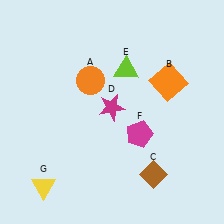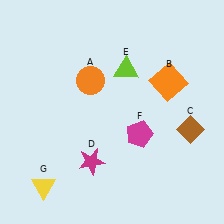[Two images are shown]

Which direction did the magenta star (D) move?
The magenta star (D) moved down.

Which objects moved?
The objects that moved are: the brown diamond (C), the magenta star (D).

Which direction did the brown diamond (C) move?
The brown diamond (C) moved up.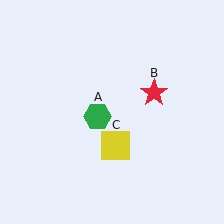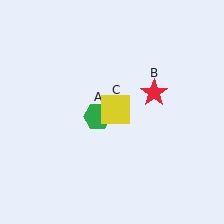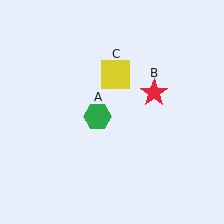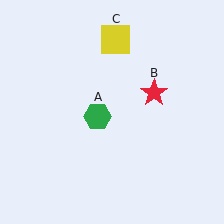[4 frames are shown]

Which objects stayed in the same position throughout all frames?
Green hexagon (object A) and red star (object B) remained stationary.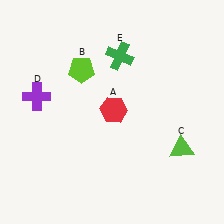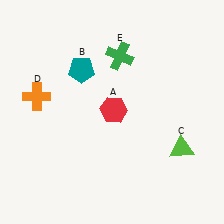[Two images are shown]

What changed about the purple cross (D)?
In Image 1, D is purple. In Image 2, it changed to orange.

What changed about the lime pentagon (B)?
In Image 1, B is lime. In Image 2, it changed to teal.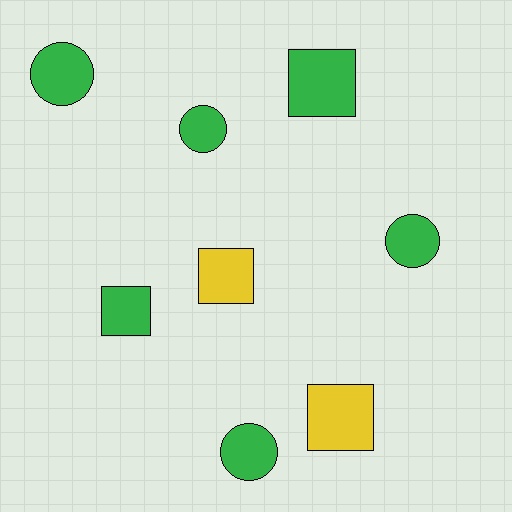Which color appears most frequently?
Green, with 6 objects.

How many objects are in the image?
There are 8 objects.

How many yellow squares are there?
There are 2 yellow squares.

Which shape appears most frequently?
Square, with 4 objects.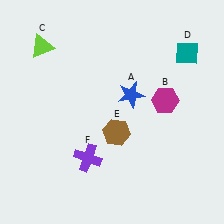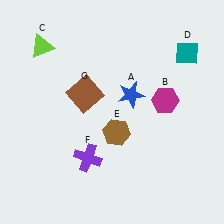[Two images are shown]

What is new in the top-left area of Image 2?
A brown square (G) was added in the top-left area of Image 2.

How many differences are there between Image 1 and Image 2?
There is 1 difference between the two images.